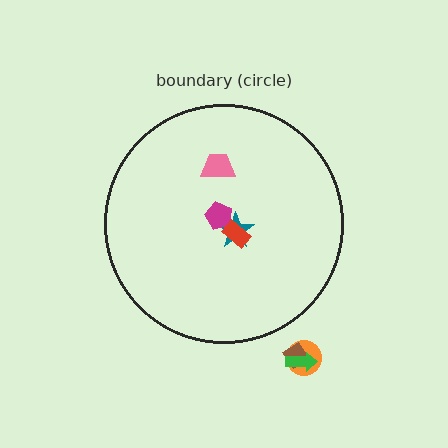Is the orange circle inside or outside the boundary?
Outside.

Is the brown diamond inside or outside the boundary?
Outside.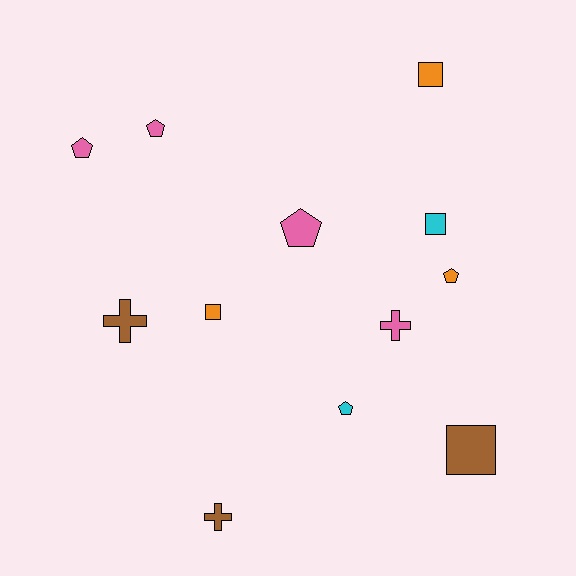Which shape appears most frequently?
Pentagon, with 5 objects.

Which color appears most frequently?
Pink, with 4 objects.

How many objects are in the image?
There are 12 objects.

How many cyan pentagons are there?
There is 1 cyan pentagon.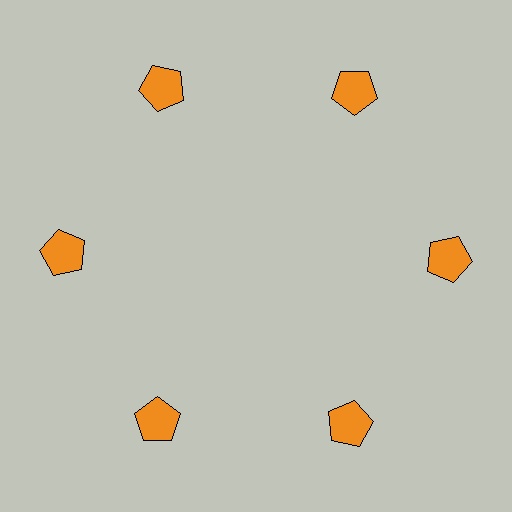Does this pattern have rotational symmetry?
Yes, this pattern has 6-fold rotational symmetry. It looks the same after rotating 60 degrees around the center.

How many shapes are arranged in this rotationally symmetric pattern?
There are 6 shapes, arranged in 6 groups of 1.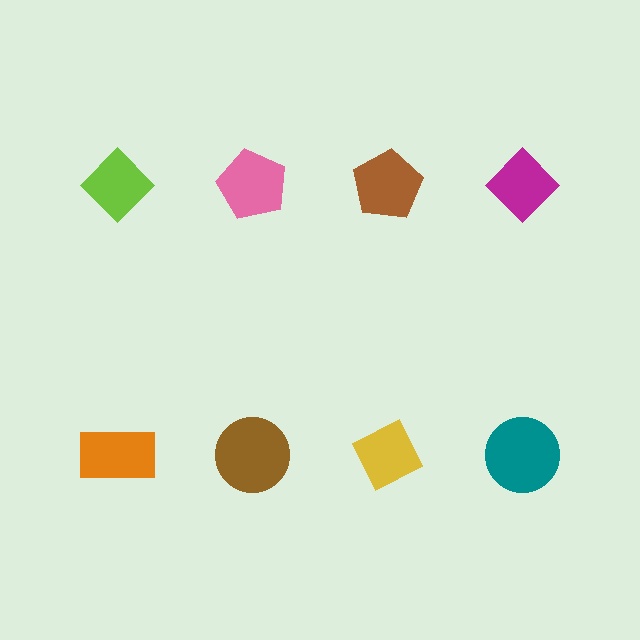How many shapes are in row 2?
4 shapes.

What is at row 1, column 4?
A magenta diamond.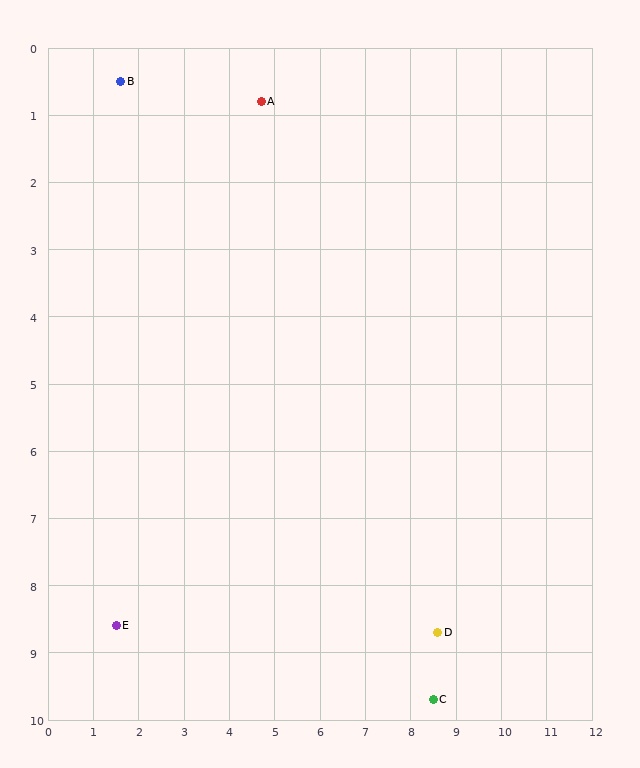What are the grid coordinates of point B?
Point B is at approximately (1.6, 0.5).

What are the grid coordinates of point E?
Point E is at approximately (1.5, 8.6).